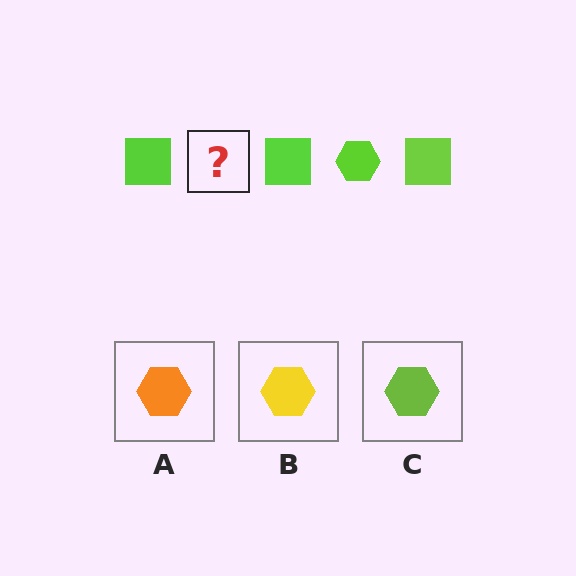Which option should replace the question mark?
Option C.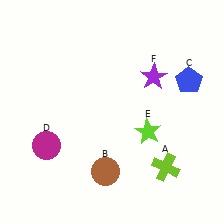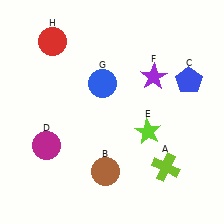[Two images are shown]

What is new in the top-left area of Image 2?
A blue circle (G) was added in the top-left area of Image 2.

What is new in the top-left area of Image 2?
A red circle (H) was added in the top-left area of Image 2.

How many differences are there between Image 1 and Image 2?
There are 2 differences between the two images.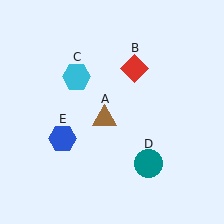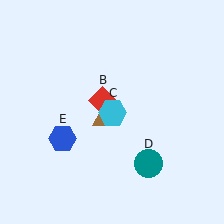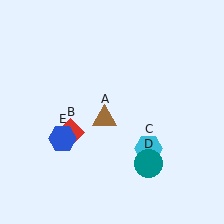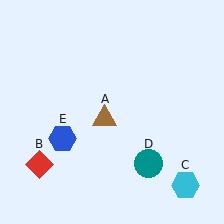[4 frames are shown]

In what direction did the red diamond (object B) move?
The red diamond (object B) moved down and to the left.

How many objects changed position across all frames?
2 objects changed position: red diamond (object B), cyan hexagon (object C).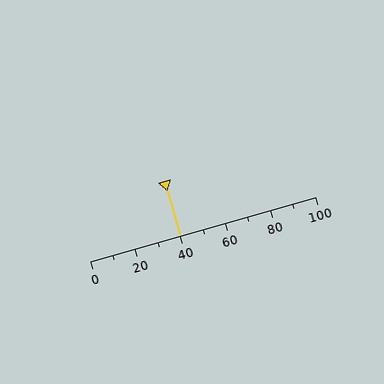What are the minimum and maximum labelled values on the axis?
The axis runs from 0 to 100.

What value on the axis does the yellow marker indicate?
The marker indicates approximately 40.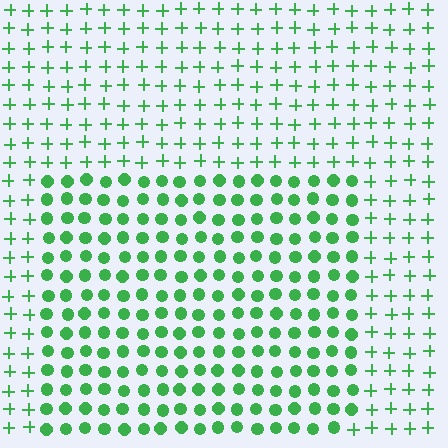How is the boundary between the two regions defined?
The boundary is defined by a change in element shape: circles inside vs. plus signs outside. All elements share the same color and spacing.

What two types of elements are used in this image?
The image uses circles inside the rectangle region and plus signs outside it.